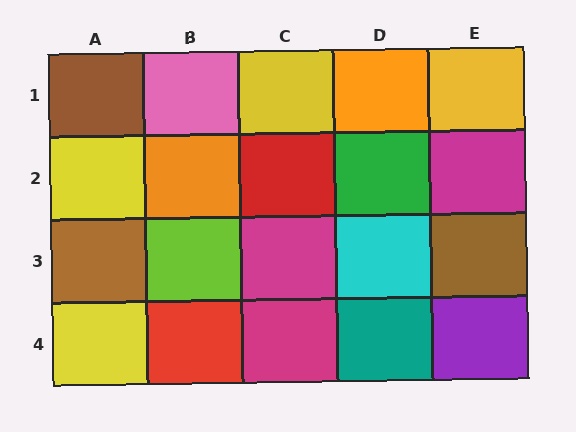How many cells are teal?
1 cell is teal.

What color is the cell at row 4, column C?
Magenta.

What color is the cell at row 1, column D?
Orange.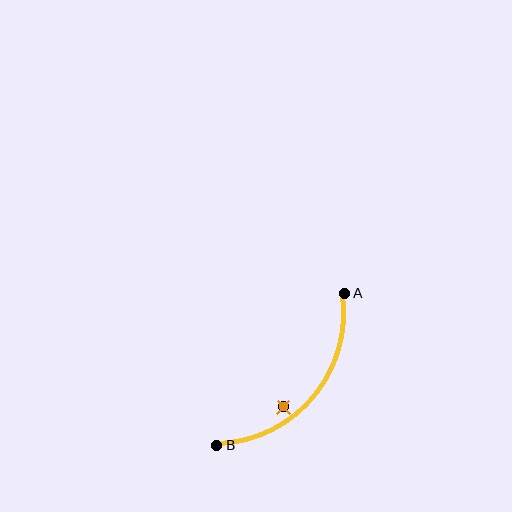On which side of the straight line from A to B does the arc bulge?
The arc bulges below and to the right of the straight line connecting A and B.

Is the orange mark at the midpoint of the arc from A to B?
No — the orange mark does not lie on the arc at all. It sits slightly inside the curve.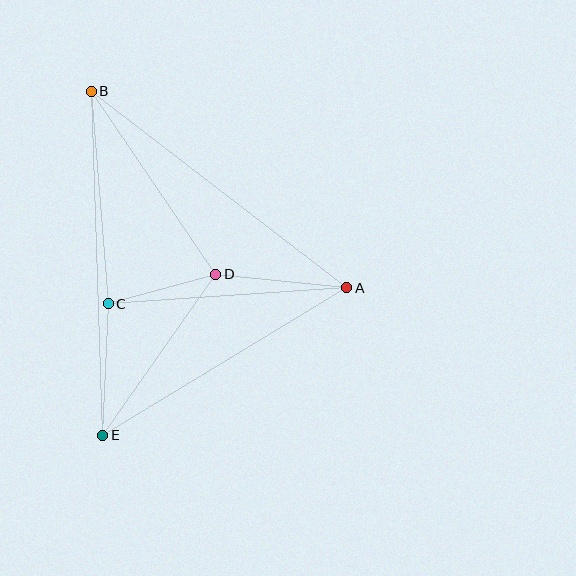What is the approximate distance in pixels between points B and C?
The distance between B and C is approximately 213 pixels.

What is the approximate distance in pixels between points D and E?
The distance between D and E is approximately 197 pixels.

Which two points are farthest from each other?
Points B and E are farthest from each other.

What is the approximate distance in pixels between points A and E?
The distance between A and E is approximately 285 pixels.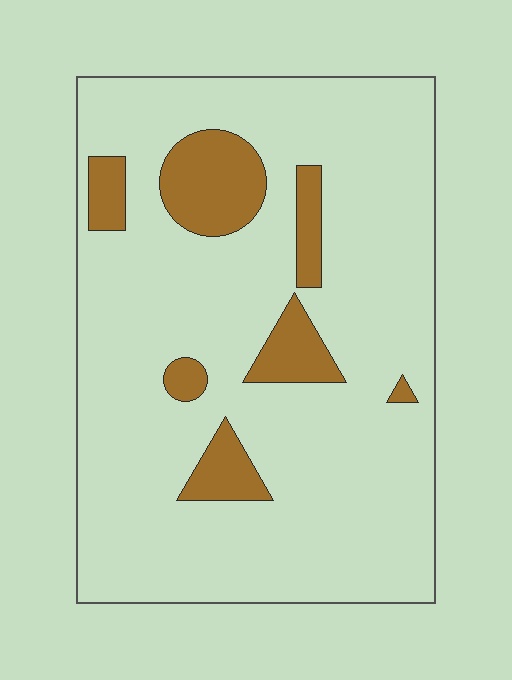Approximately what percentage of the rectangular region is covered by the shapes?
Approximately 15%.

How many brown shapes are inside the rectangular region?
7.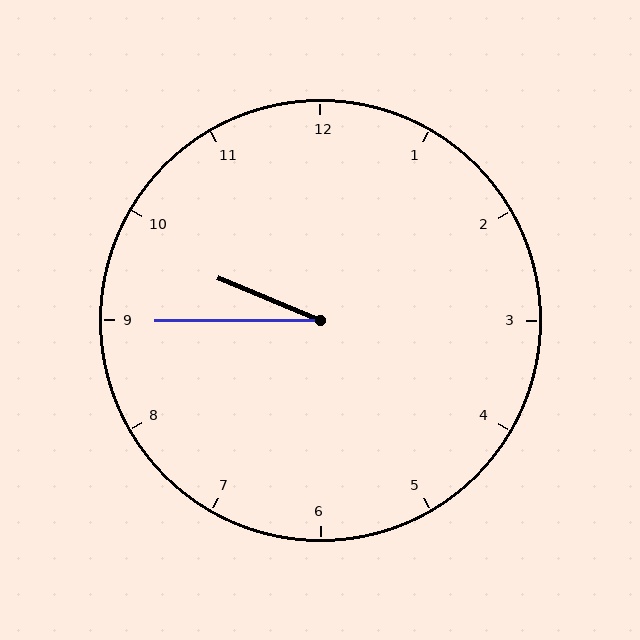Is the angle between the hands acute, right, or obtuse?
It is acute.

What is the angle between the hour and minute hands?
Approximately 22 degrees.